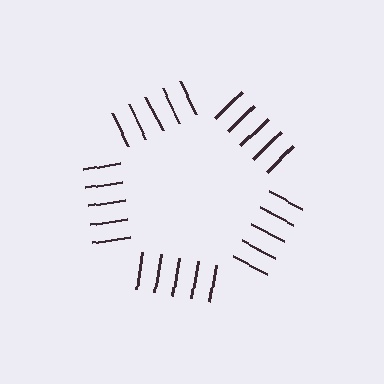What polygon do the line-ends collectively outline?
An illusory pentagon — the line segments terminate on its edges but no continuous stroke is drawn.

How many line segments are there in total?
25 — 5 along each of the 5 edges.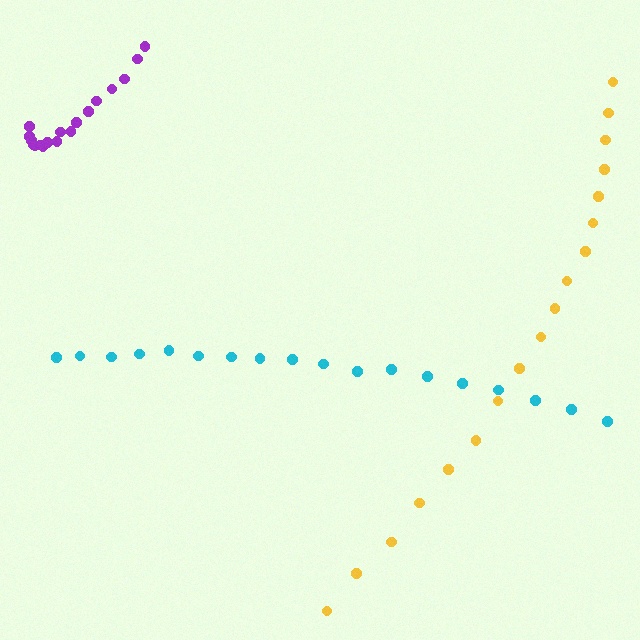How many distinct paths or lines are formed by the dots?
There are 3 distinct paths.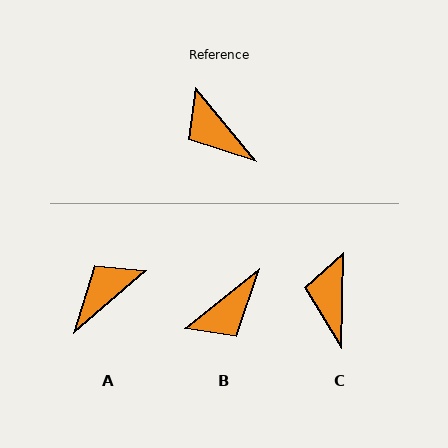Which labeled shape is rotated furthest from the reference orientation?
B, about 90 degrees away.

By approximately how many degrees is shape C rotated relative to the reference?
Approximately 41 degrees clockwise.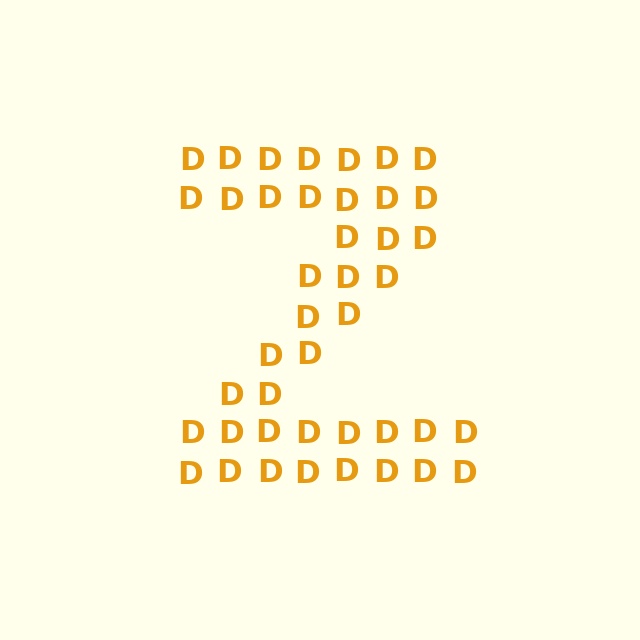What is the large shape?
The large shape is the letter Z.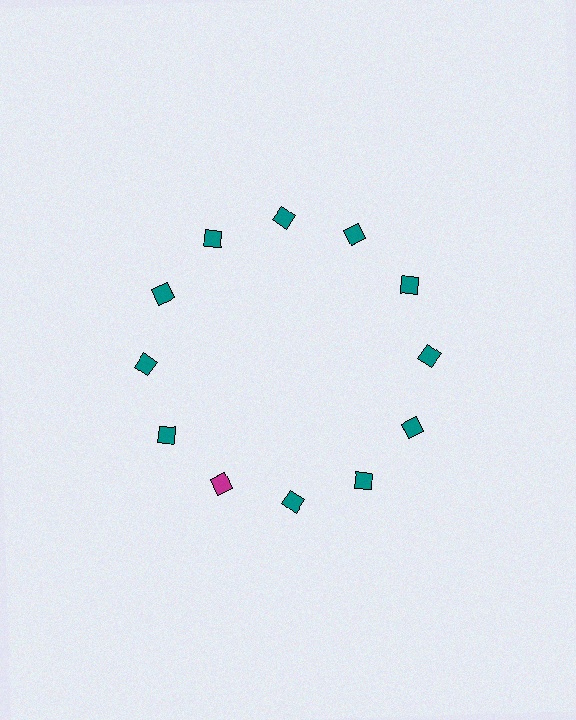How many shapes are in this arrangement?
There are 12 shapes arranged in a ring pattern.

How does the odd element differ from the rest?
It has a different color: magenta instead of teal.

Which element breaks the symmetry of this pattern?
The magenta diamond at roughly the 7 o'clock position breaks the symmetry. All other shapes are teal diamonds.